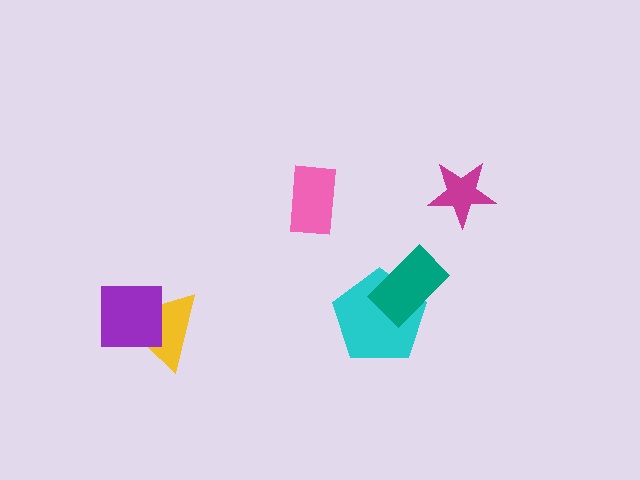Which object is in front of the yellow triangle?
The purple square is in front of the yellow triangle.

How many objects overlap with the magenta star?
0 objects overlap with the magenta star.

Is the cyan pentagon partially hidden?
Yes, it is partially covered by another shape.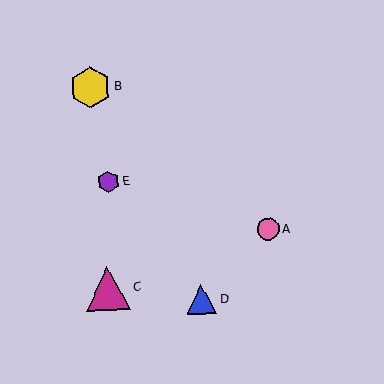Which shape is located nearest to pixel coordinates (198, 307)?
The blue triangle (labeled D) at (201, 299) is nearest to that location.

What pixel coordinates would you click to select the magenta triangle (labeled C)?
Click at (108, 288) to select the magenta triangle C.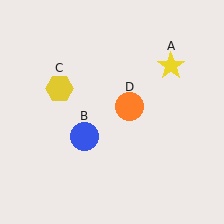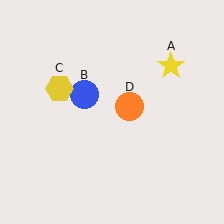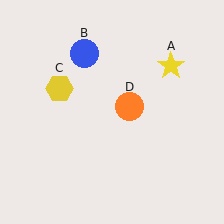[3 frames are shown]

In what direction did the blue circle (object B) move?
The blue circle (object B) moved up.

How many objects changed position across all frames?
1 object changed position: blue circle (object B).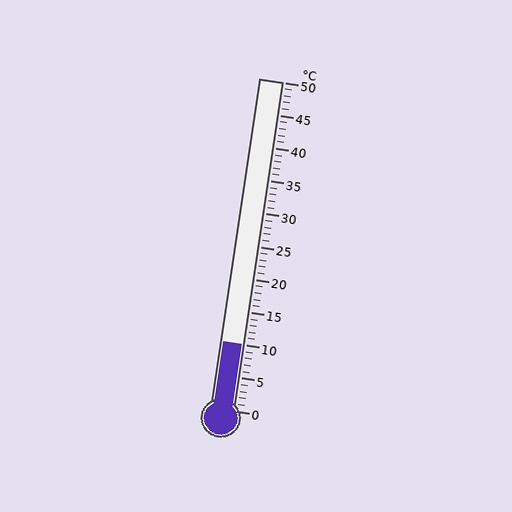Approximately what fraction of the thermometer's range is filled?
The thermometer is filled to approximately 20% of its range.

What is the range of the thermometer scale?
The thermometer scale ranges from 0°C to 50°C.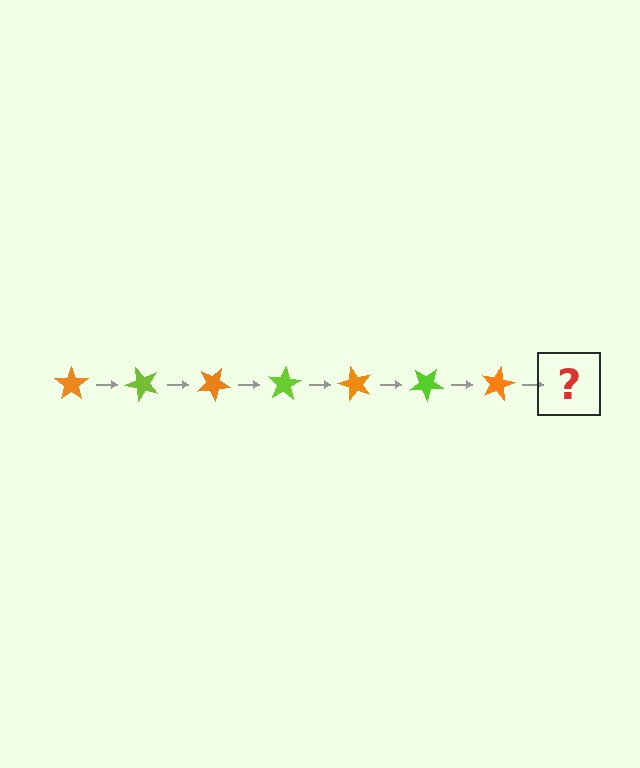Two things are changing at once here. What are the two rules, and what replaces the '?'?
The two rules are that it rotates 50 degrees each step and the color cycles through orange and lime. The '?' should be a lime star, rotated 350 degrees from the start.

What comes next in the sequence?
The next element should be a lime star, rotated 350 degrees from the start.